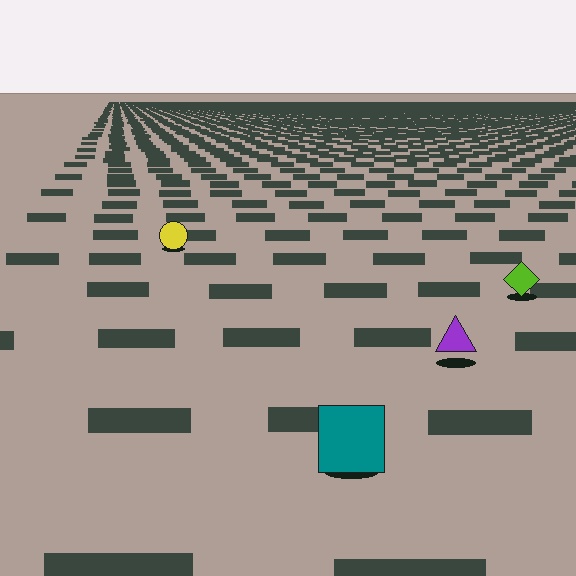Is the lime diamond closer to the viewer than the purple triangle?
No. The purple triangle is closer — you can tell from the texture gradient: the ground texture is coarser near it.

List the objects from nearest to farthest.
From nearest to farthest: the teal square, the purple triangle, the lime diamond, the yellow circle.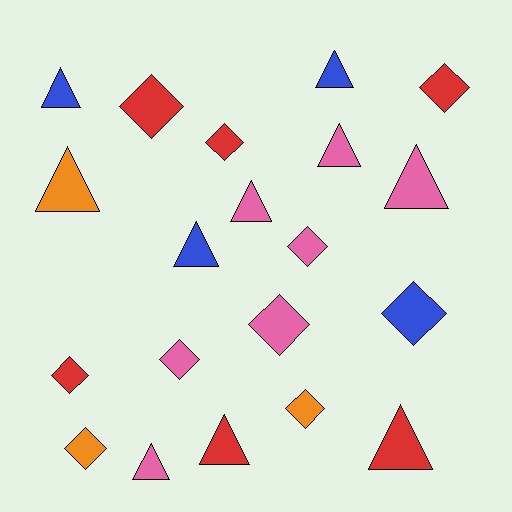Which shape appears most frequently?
Diamond, with 10 objects.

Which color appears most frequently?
Pink, with 7 objects.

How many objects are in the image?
There are 20 objects.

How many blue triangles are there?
There are 3 blue triangles.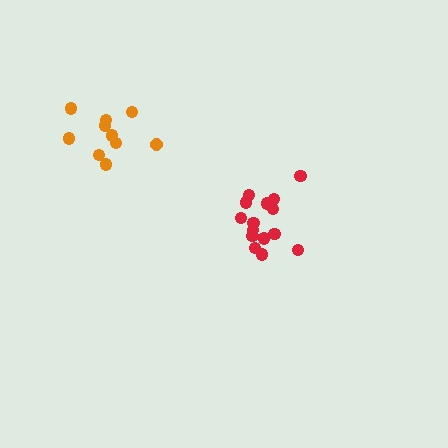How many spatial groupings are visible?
There are 2 spatial groupings.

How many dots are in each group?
Group 1: 10 dots, Group 2: 15 dots (25 total).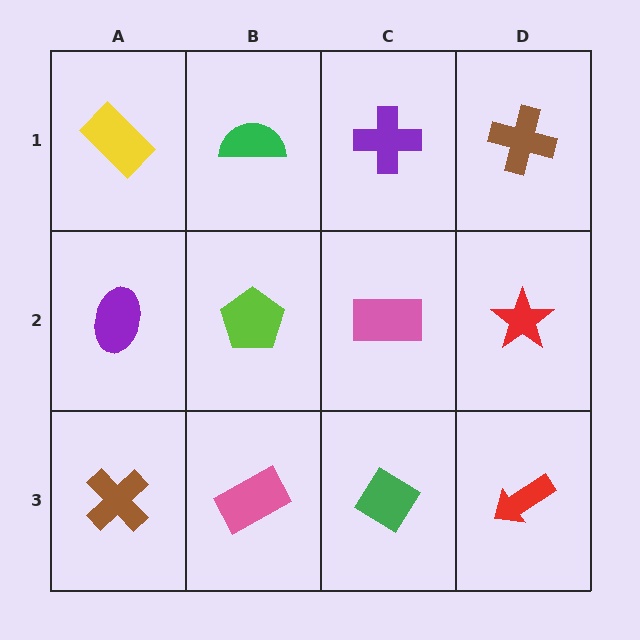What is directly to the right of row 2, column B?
A pink rectangle.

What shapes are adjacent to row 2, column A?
A yellow rectangle (row 1, column A), a brown cross (row 3, column A), a lime pentagon (row 2, column B).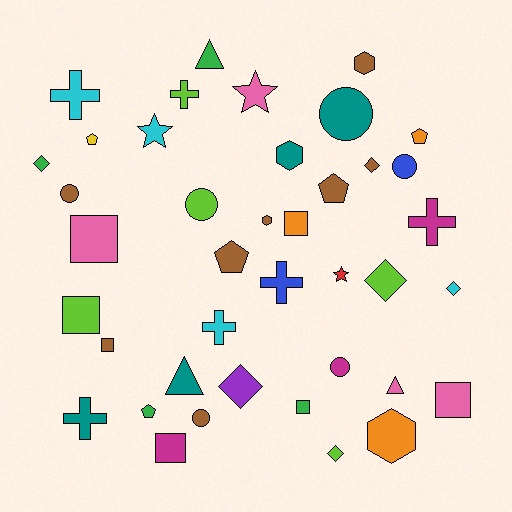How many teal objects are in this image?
There are 4 teal objects.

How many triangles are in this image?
There are 3 triangles.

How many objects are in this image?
There are 40 objects.